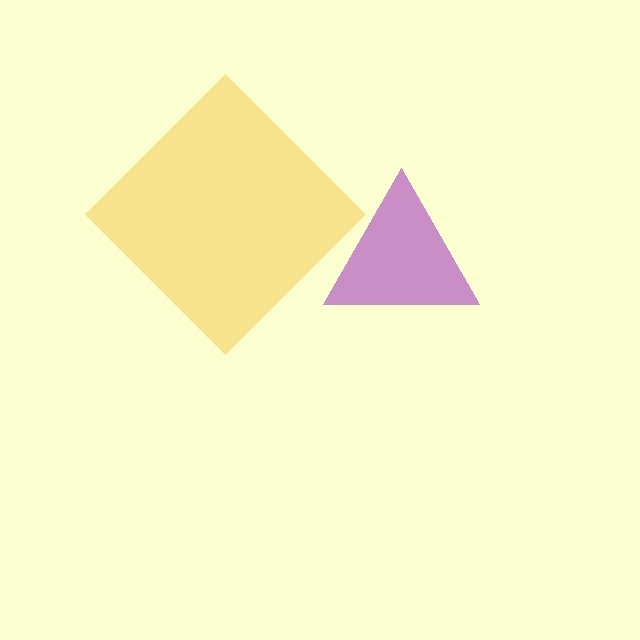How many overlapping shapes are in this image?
There are 2 overlapping shapes in the image.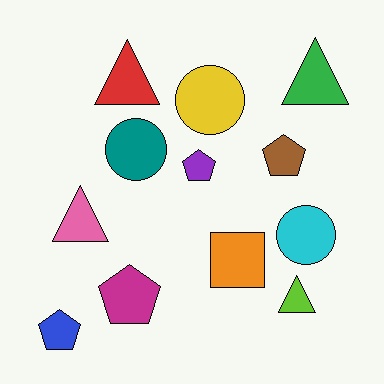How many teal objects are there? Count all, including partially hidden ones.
There is 1 teal object.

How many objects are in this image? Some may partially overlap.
There are 12 objects.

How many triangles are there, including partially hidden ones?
There are 4 triangles.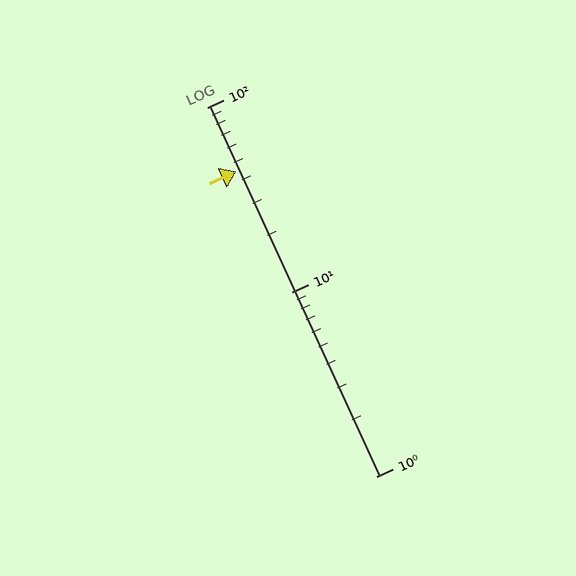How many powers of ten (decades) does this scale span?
The scale spans 2 decades, from 1 to 100.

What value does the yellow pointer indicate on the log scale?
The pointer indicates approximately 45.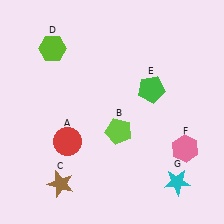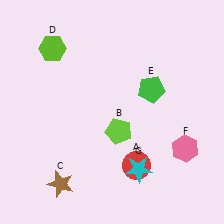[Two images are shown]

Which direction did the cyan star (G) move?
The cyan star (G) moved left.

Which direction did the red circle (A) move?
The red circle (A) moved right.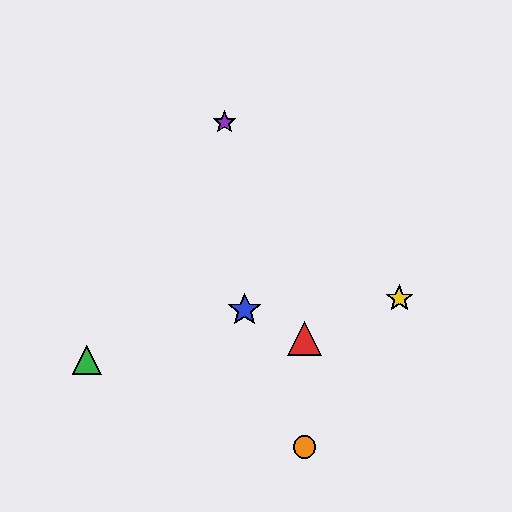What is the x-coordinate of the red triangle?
The red triangle is at x≈305.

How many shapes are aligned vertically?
2 shapes (the red triangle, the orange circle) are aligned vertically.